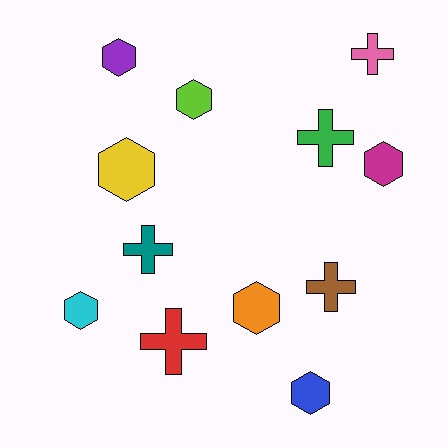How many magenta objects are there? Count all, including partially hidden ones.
There is 1 magenta object.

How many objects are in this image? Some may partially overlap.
There are 12 objects.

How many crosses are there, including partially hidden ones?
There are 5 crosses.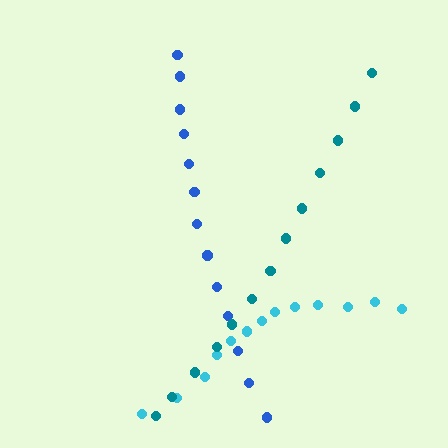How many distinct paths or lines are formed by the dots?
There are 3 distinct paths.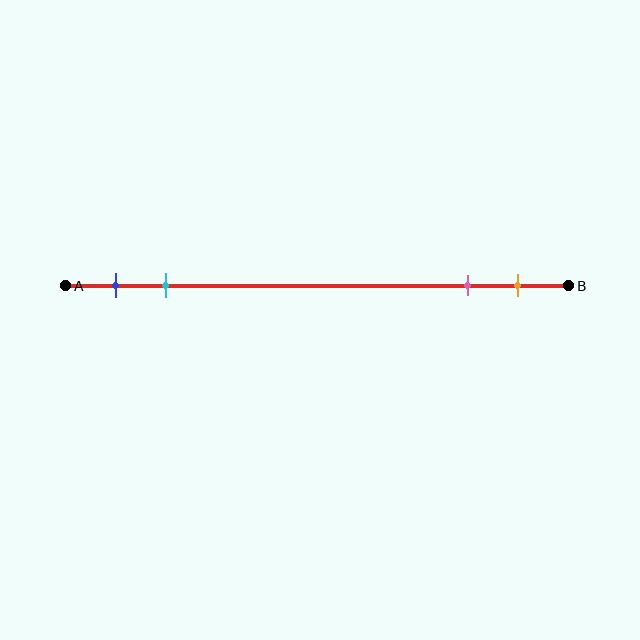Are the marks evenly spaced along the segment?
No, the marks are not evenly spaced.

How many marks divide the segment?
There are 4 marks dividing the segment.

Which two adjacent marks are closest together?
The pink and orange marks are the closest adjacent pair.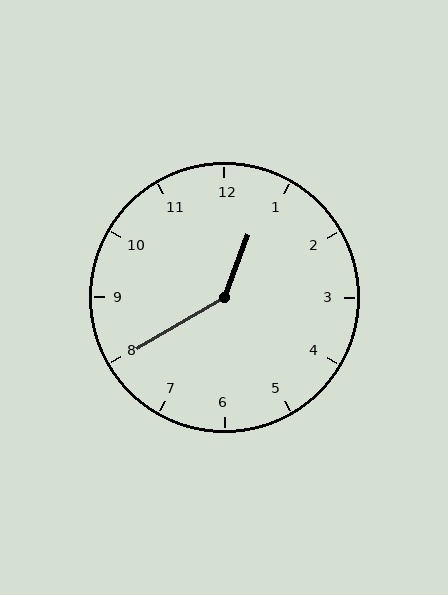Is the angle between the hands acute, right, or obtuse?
It is obtuse.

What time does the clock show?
12:40.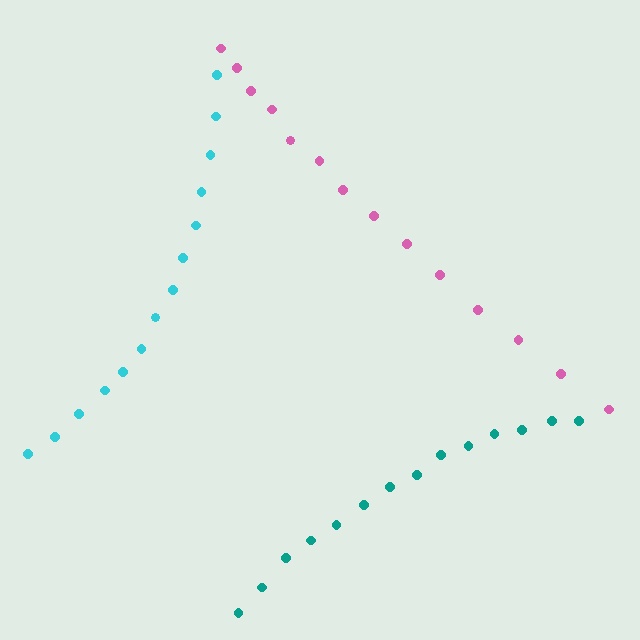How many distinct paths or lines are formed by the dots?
There are 3 distinct paths.